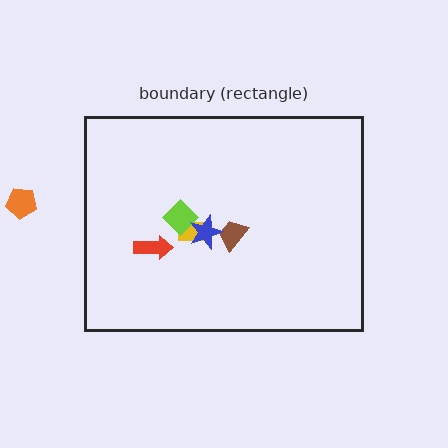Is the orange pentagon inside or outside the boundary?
Outside.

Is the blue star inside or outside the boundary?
Inside.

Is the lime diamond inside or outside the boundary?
Inside.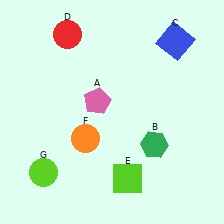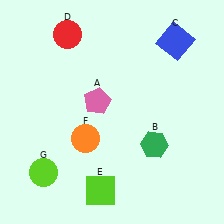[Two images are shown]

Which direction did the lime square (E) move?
The lime square (E) moved left.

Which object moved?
The lime square (E) moved left.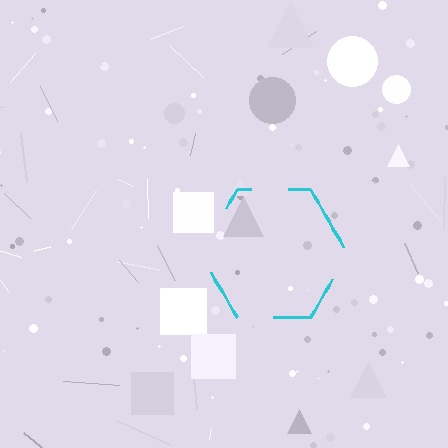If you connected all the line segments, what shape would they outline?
They would outline a hexagon.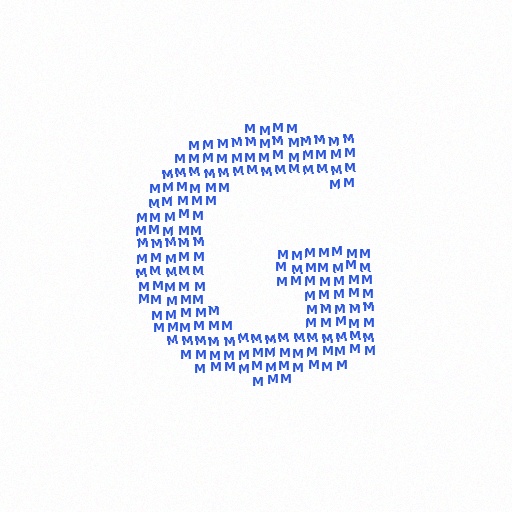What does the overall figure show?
The overall figure shows the letter G.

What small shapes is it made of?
It is made of small letter M's.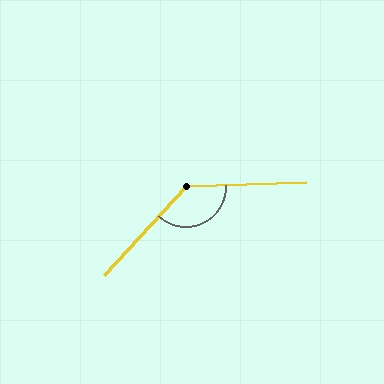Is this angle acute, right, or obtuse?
It is obtuse.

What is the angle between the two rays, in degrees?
Approximately 135 degrees.